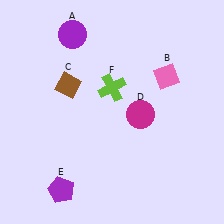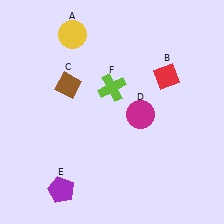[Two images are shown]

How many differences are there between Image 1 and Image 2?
There are 2 differences between the two images.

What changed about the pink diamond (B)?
In Image 1, B is pink. In Image 2, it changed to red.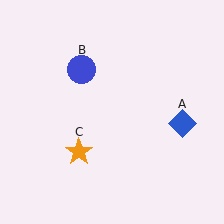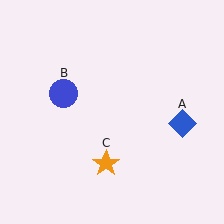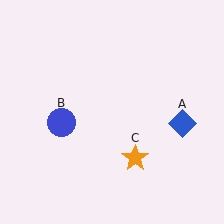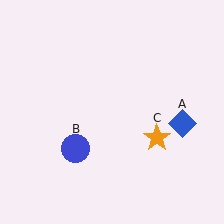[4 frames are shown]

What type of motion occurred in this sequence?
The blue circle (object B), orange star (object C) rotated counterclockwise around the center of the scene.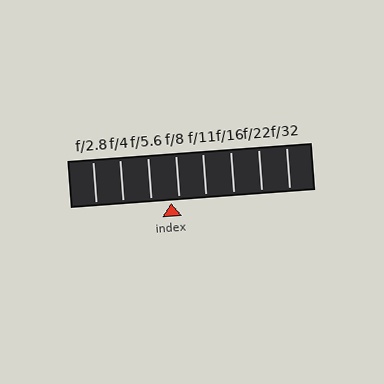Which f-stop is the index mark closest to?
The index mark is closest to f/8.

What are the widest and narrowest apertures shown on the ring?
The widest aperture shown is f/2.8 and the narrowest is f/32.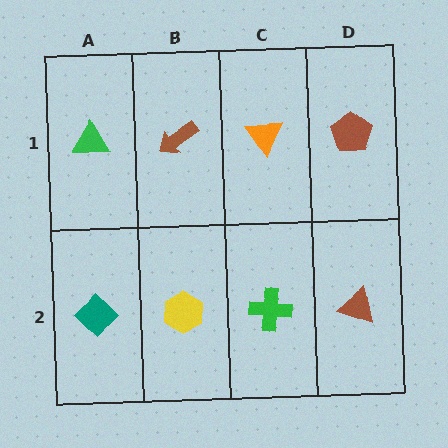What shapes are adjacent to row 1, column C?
A green cross (row 2, column C), a brown arrow (row 1, column B), a brown pentagon (row 1, column D).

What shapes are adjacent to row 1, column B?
A yellow hexagon (row 2, column B), a green triangle (row 1, column A), an orange triangle (row 1, column C).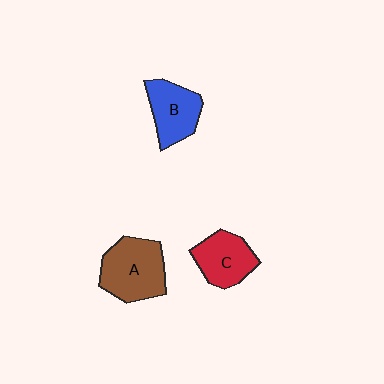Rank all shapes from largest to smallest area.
From largest to smallest: A (brown), B (blue), C (red).